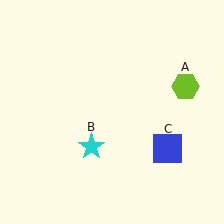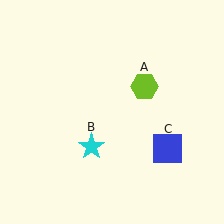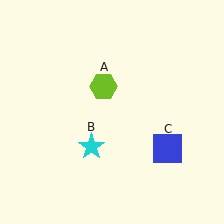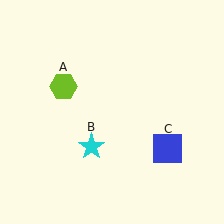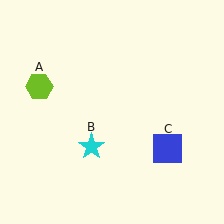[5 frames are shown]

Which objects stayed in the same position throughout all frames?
Cyan star (object B) and blue square (object C) remained stationary.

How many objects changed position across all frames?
1 object changed position: lime hexagon (object A).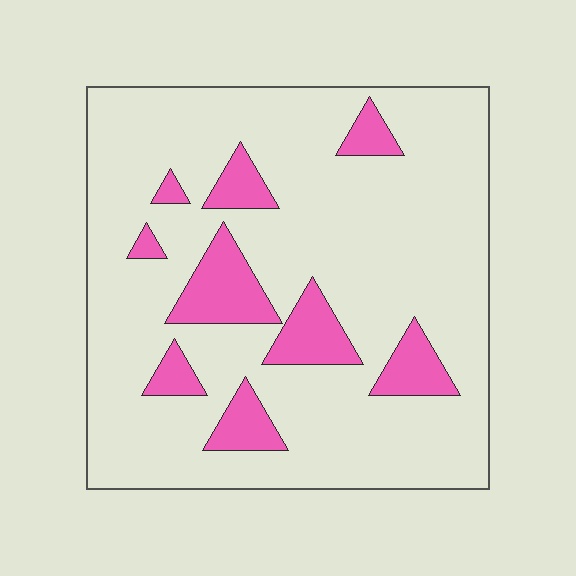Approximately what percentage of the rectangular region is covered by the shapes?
Approximately 15%.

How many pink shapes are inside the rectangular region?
9.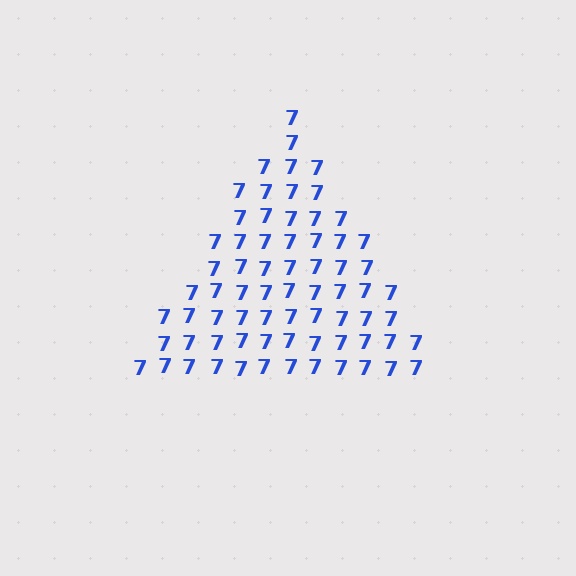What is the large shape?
The large shape is a triangle.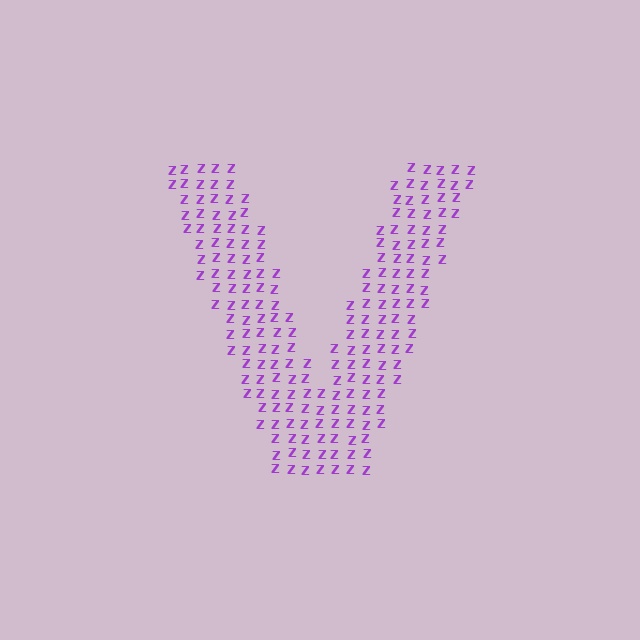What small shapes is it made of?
It is made of small letter Z's.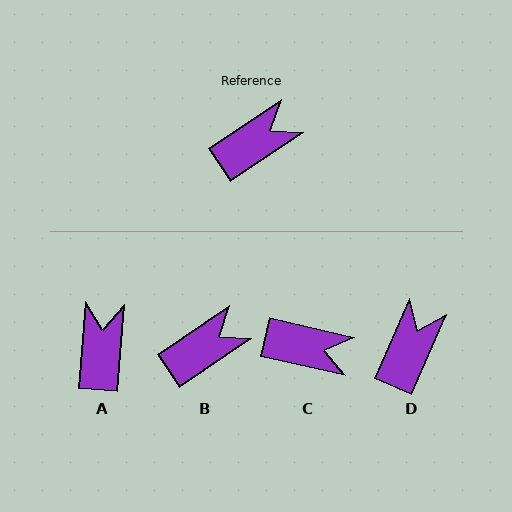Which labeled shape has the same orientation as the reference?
B.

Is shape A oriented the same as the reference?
No, it is off by about 52 degrees.